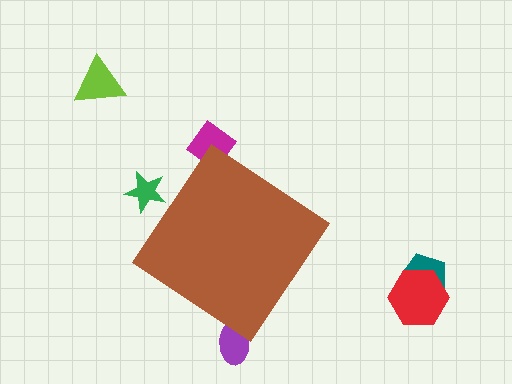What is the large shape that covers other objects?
A brown diamond.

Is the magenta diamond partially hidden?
Yes, the magenta diamond is partially hidden behind the brown diamond.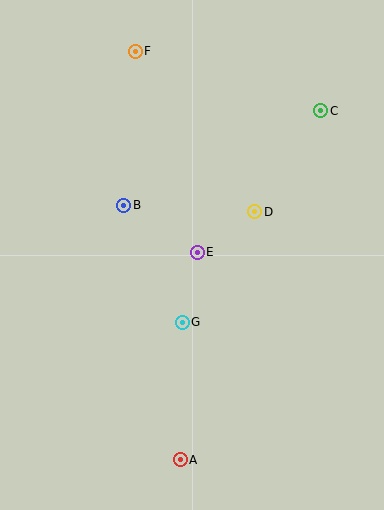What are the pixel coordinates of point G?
Point G is at (182, 322).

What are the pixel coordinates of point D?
Point D is at (255, 212).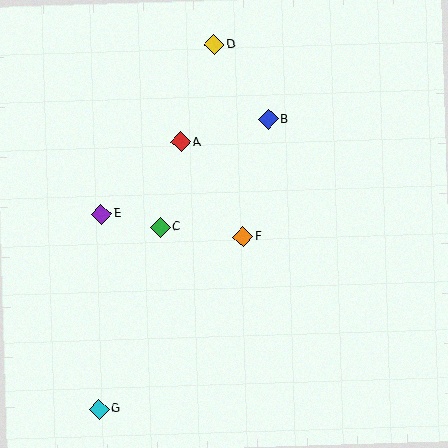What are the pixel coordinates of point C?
Point C is at (160, 227).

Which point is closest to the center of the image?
Point F at (243, 237) is closest to the center.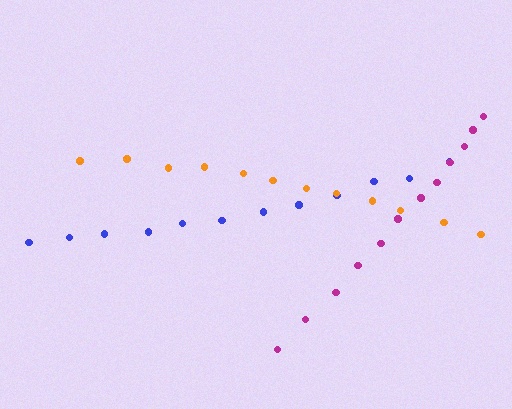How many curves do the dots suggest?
There are 3 distinct paths.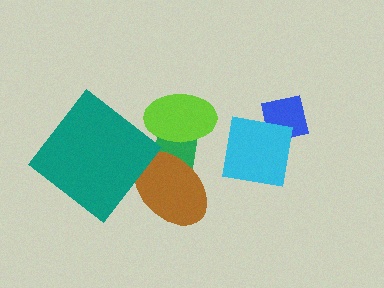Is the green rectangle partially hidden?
Yes, it is partially covered by another shape.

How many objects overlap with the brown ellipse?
3 objects overlap with the brown ellipse.